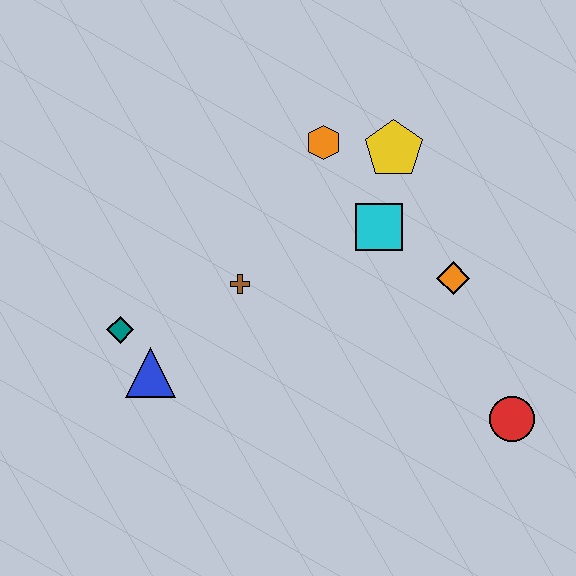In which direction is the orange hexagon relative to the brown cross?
The orange hexagon is above the brown cross.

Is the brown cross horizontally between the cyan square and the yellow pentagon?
No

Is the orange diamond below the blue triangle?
No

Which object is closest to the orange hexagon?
The yellow pentagon is closest to the orange hexagon.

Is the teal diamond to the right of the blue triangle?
No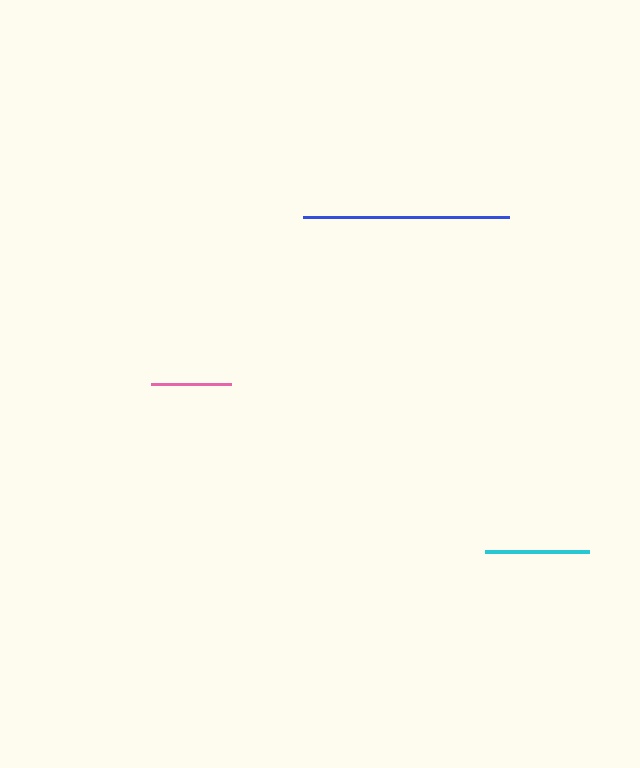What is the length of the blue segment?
The blue segment is approximately 206 pixels long.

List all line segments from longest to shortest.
From longest to shortest: blue, cyan, pink.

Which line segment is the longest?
The blue line is the longest at approximately 206 pixels.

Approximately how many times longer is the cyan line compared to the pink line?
The cyan line is approximately 1.3 times the length of the pink line.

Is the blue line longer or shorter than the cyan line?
The blue line is longer than the cyan line.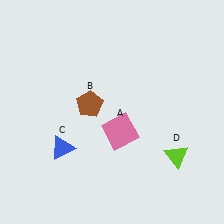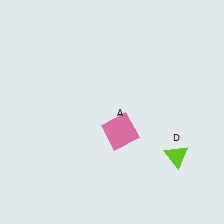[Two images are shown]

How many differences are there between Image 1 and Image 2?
There are 2 differences between the two images.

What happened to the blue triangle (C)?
The blue triangle (C) was removed in Image 2. It was in the bottom-left area of Image 1.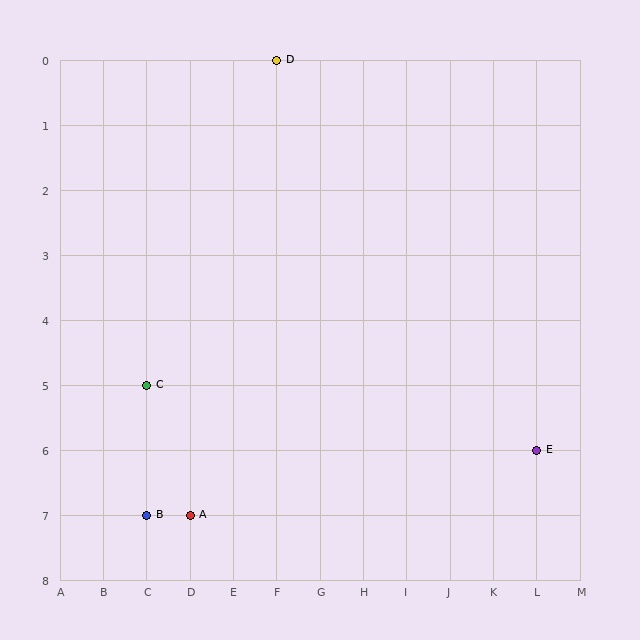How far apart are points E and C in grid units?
Points E and C are 9 columns and 1 row apart (about 9.1 grid units diagonally).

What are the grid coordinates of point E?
Point E is at grid coordinates (L, 6).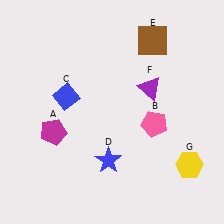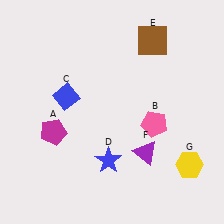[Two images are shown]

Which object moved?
The purple triangle (F) moved down.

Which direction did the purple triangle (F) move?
The purple triangle (F) moved down.